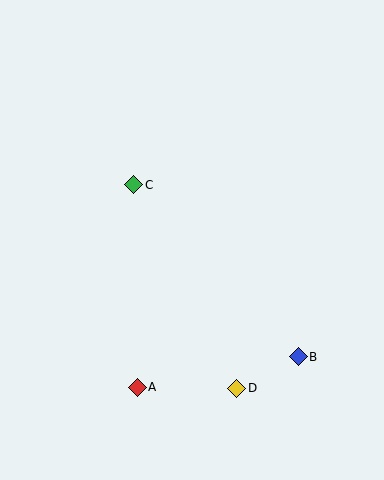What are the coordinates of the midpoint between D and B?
The midpoint between D and B is at (268, 373).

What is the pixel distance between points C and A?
The distance between C and A is 202 pixels.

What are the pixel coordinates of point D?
Point D is at (237, 388).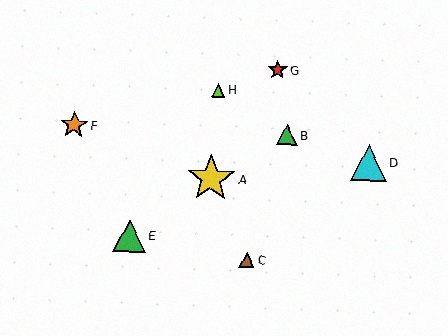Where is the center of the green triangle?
The center of the green triangle is at (129, 236).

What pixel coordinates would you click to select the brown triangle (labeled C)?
Click at (247, 260) to select the brown triangle C.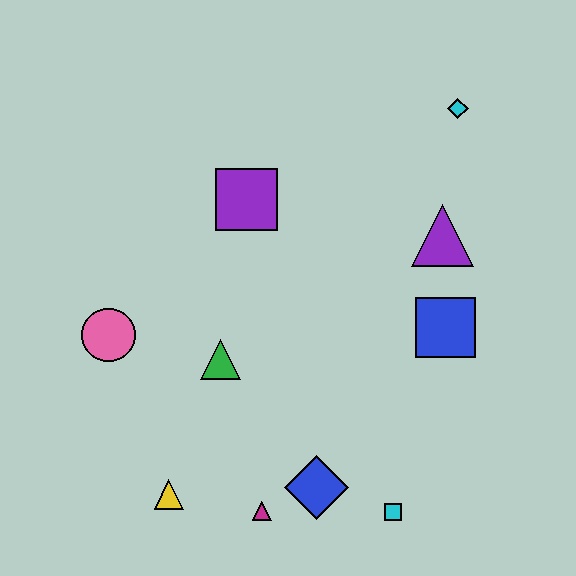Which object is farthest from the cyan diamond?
The yellow triangle is farthest from the cyan diamond.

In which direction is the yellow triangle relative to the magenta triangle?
The yellow triangle is to the left of the magenta triangle.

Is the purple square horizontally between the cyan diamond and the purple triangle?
No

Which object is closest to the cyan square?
The blue diamond is closest to the cyan square.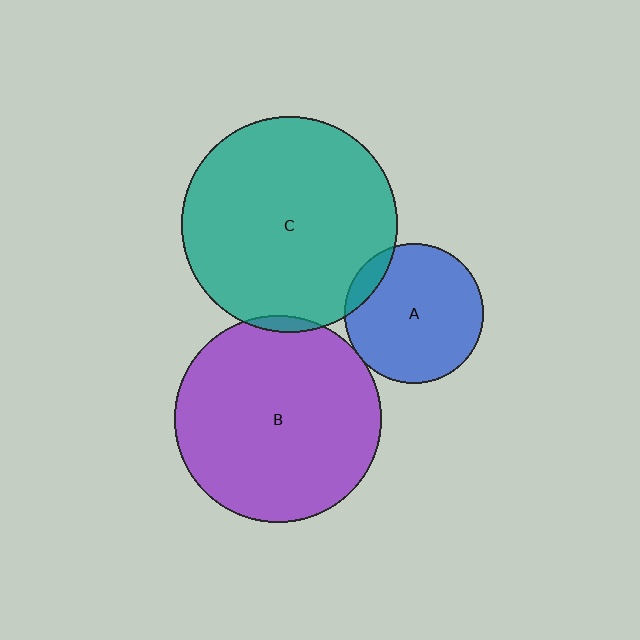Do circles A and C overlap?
Yes.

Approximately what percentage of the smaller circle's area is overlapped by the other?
Approximately 10%.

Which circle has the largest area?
Circle C (teal).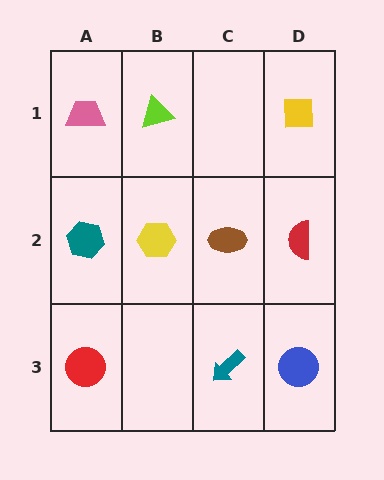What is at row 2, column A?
A teal hexagon.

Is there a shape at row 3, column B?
No, that cell is empty.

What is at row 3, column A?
A red circle.